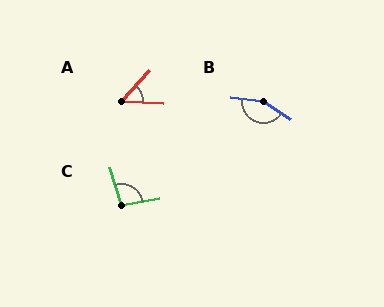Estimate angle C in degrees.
Approximately 97 degrees.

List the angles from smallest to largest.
A (49°), C (97°), B (155°).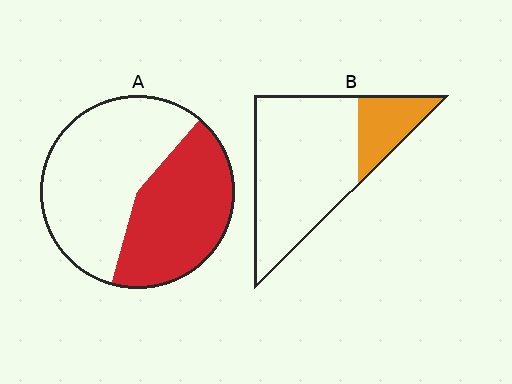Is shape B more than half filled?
No.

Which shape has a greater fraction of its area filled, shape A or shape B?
Shape A.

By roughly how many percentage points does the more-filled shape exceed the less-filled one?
By roughly 20 percentage points (A over B).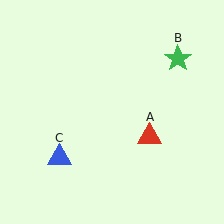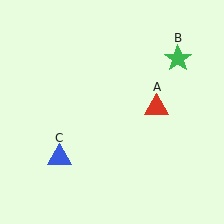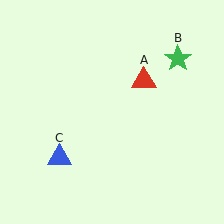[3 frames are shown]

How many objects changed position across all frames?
1 object changed position: red triangle (object A).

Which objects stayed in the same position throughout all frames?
Green star (object B) and blue triangle (object C) remained stationary.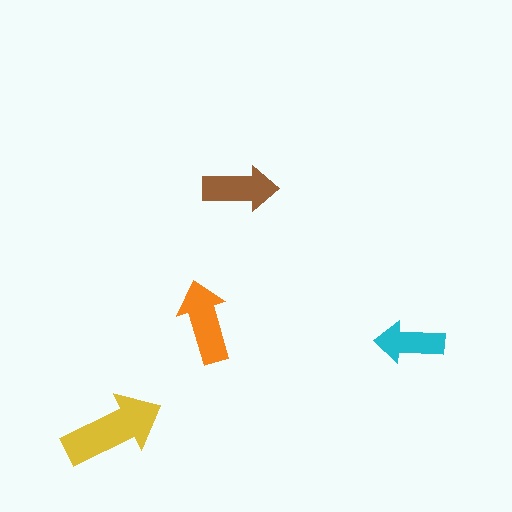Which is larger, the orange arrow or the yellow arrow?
The yellow one.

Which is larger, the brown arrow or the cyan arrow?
The brown one.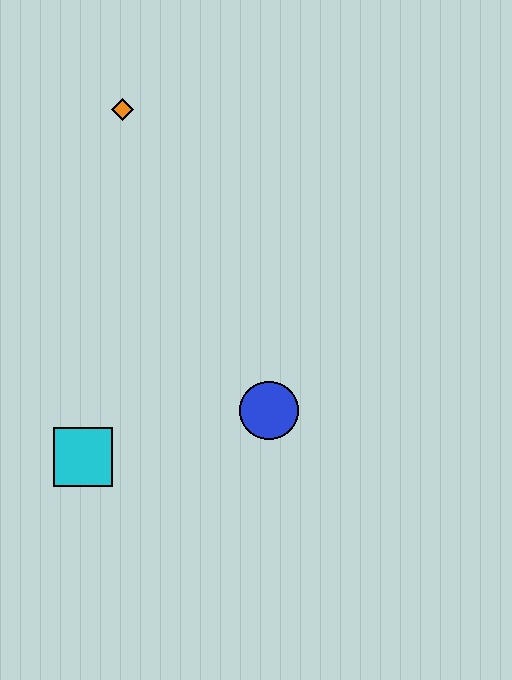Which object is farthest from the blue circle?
The orange diamond is farthest from the blue circle.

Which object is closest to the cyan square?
The blue circle is closest to the cyan square.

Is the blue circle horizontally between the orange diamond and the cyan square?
No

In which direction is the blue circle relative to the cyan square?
The blue circle is to the right of the cyan square.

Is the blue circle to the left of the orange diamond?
No